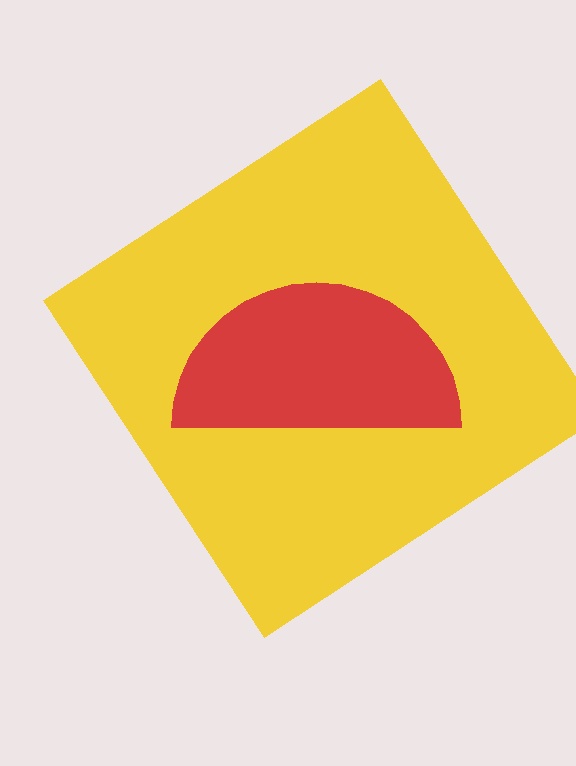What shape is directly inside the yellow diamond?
The red semicircle.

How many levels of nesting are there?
2.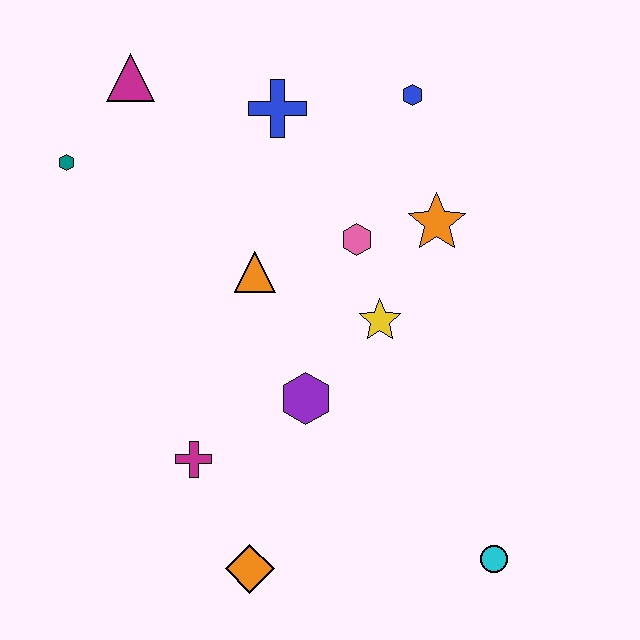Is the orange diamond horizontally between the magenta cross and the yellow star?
Yes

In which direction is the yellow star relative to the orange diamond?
The yellow star is above the orange diamond.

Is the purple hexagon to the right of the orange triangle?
Yes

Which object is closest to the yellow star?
The pink hexagon is closest to the yellow star.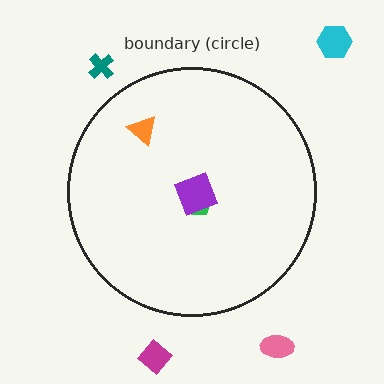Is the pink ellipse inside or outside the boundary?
Outside.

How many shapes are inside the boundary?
3 inside, 4 outside.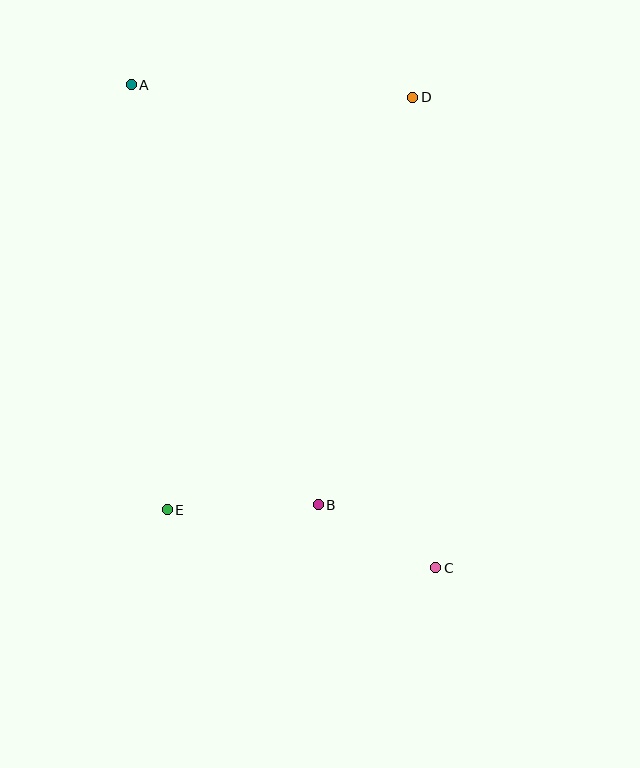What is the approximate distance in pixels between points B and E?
The distance between B and E is approximately 151 pixels.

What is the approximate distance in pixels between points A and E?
The distance between A and E is approximately 426 pixels.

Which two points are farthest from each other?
Points A and C are farthest from each other.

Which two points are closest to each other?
Points B and C are closest to each other.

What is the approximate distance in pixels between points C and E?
The distance between C and E is approximately 275 pixels.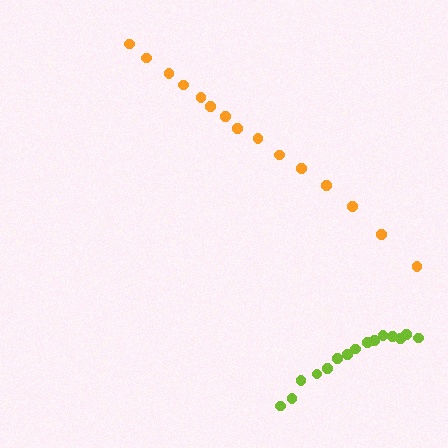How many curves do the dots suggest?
There are 2 distinct paths.